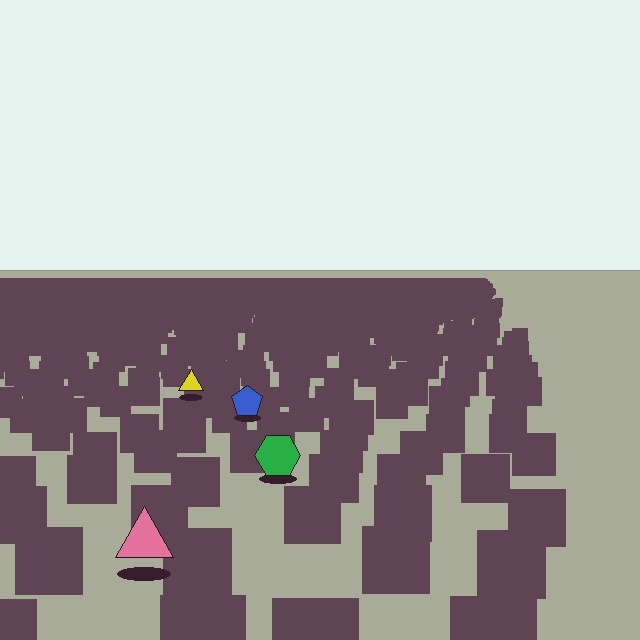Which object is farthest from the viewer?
The yellow triangle is farthest from the viewer. It appears smaller and the ground texture around it is denser.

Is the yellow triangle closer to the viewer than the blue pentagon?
No. The blue pentagon is closer — you can tell from the texture gradient: the ground texture is coarser near it.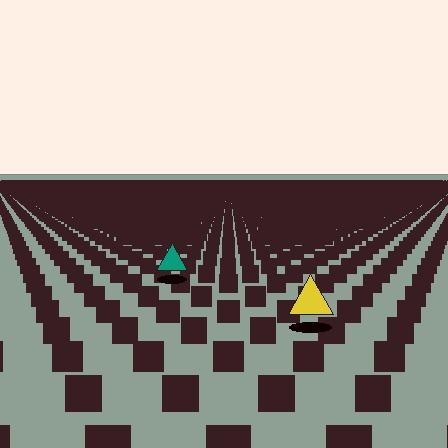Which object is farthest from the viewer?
The teal triangle is farthest from the viewer. It appears smaller and the ground texture around it is denser.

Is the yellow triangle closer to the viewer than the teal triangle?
Yes. The yellow triangle is closer — you can tell from the texture gradient: the ground texture is coarser near it.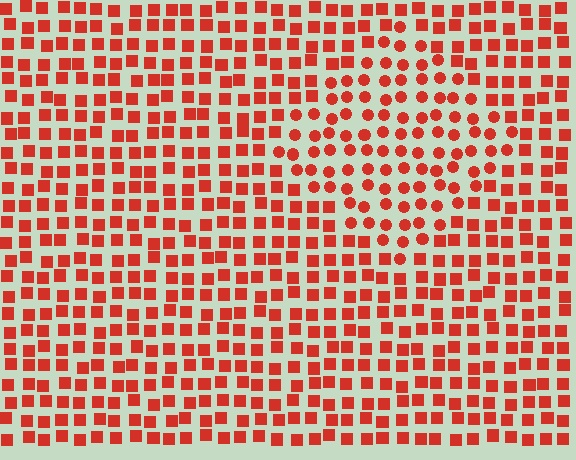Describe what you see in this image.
The image is filled with small red elements arranged in a uniform grid. A diamond-shaped region contains circles, while the surrounding area contains squares. The boundary is defined purely by the change in element shape.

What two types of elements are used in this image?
The image uses circles inside the diamond region and squares outside it.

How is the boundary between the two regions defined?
The boundary is defined by a change in element shape: circles inside vs. squares outside. All elements share the same color and spacing.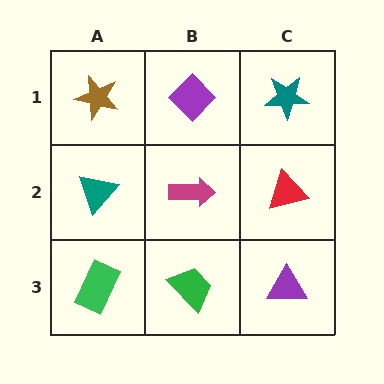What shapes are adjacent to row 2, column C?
A teal star (row 1, column C), a purple triangle (row 3, column C), a magenta arrow (row 2, column B).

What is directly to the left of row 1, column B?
A brown star.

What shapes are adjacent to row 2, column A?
A brown star (row 1, column A), a green rectangle (row 3, column A), a magenta arrow (row 2, column B).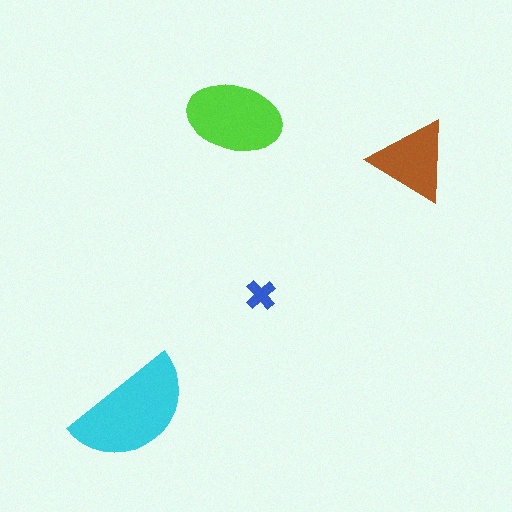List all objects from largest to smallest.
The cyan semicircle, the lime ellipse, the brown triangle, the blue cross.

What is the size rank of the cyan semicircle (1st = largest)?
1st.